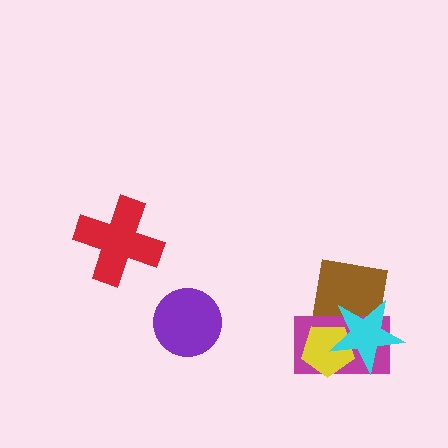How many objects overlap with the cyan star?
3 objects overlap with the cyan star.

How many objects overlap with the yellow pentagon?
3 objects overlap with the yellow pentagon.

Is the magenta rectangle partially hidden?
Yes, it is partially covered by another shape.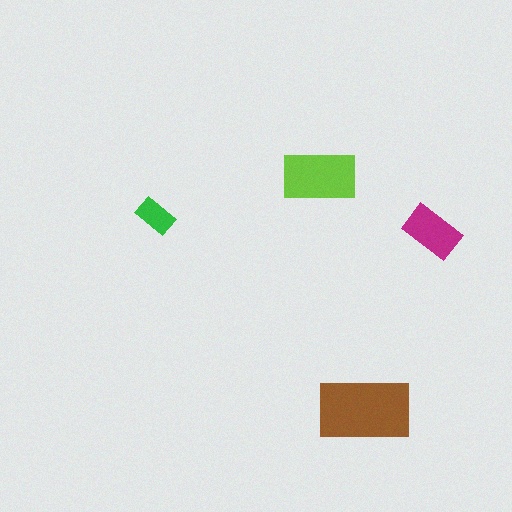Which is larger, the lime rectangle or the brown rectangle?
The brown one.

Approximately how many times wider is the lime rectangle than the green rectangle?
About 2 times wider.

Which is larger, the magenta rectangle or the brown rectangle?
The brown one.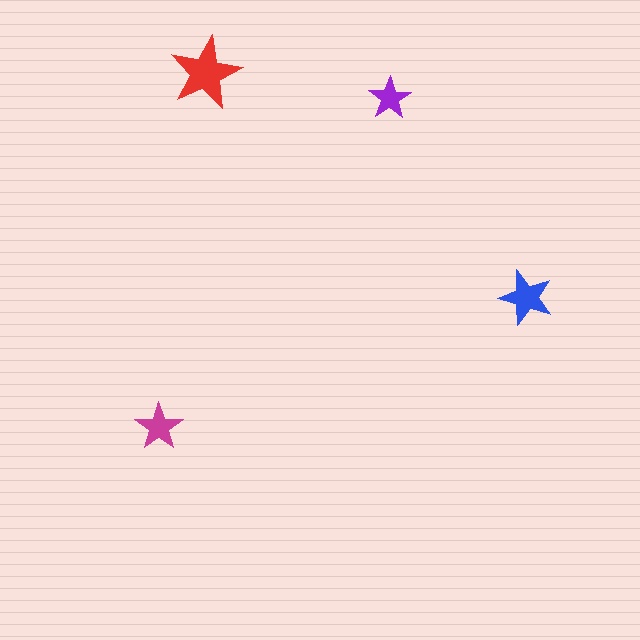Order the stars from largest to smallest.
the red one, the blue one, the magenta one, the purple one.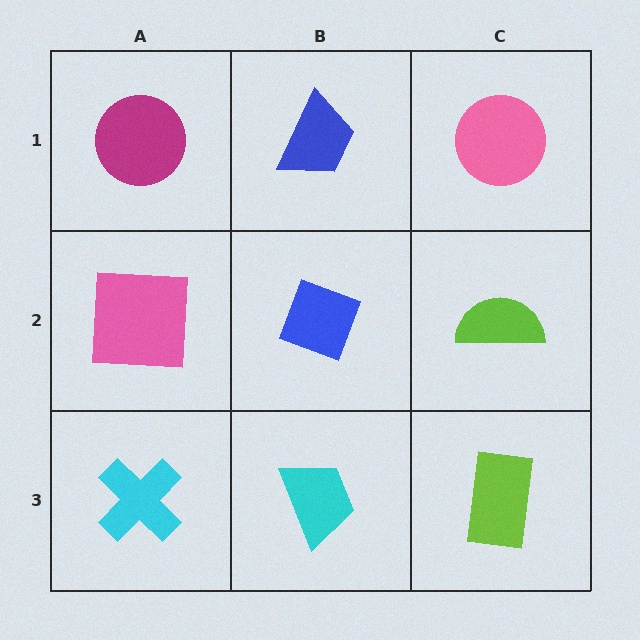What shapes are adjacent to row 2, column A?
A magenta circle (row 1, column A), a cyan cross (row 3, column A), a blue diamond (row 2, column B).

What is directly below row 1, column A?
A pink square.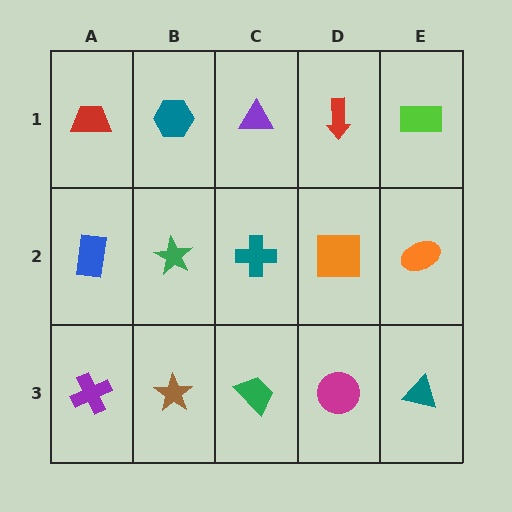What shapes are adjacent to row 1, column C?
A teal cross (row 2, column C), a teal hexagon (row 1, column B), a red arrow (row 1, column D).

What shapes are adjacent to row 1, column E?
An orange ellipse (row 2, column E), a red arrow (row 1, column D).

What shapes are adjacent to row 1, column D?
An orange square (row 2, column D), a purple triangle (row 1, column C), a lime rectangle (row 1, column E).